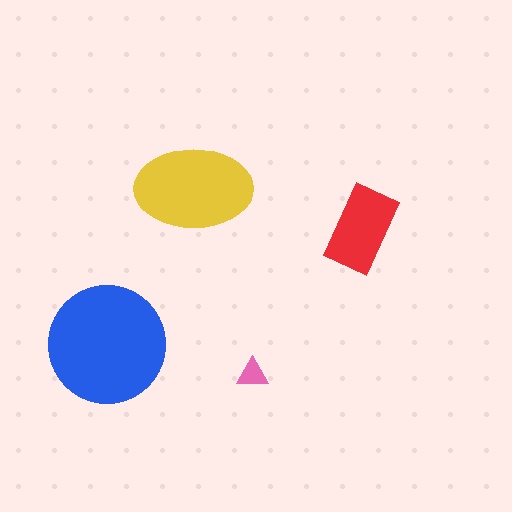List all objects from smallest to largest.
The pink triangle, the red rectangle, the yellow ellipse, the blue circle.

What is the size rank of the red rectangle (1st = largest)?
3rd.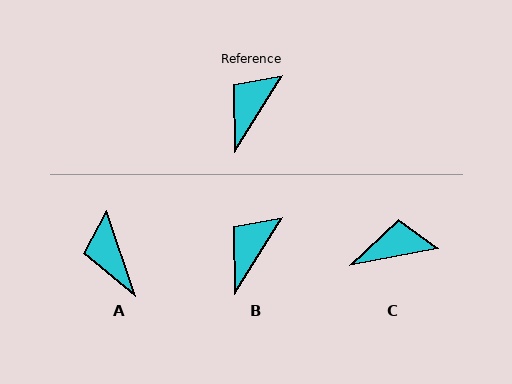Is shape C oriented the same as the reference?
No, it is off by about 47 degrees.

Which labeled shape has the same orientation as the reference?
B.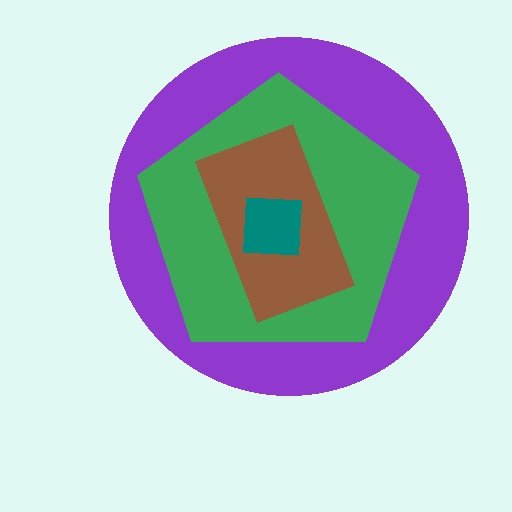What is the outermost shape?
The purple circle.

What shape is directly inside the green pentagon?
The brown rectangle.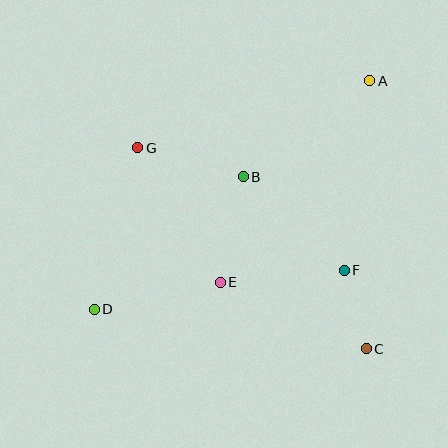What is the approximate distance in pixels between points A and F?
The distance between A and F is approximately 191 pixels.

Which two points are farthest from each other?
Points A and D are farthest from each other.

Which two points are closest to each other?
Points C and F are closest to each other.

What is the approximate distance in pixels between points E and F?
The distance between E and F is approximately 125 pixels.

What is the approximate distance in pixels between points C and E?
The distance between C and E is approximately 161 pixels.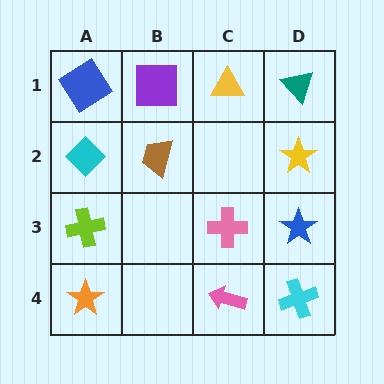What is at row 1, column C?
A yellow triangle.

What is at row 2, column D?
A yellow star.